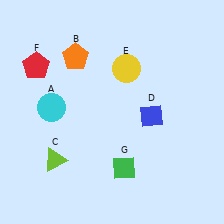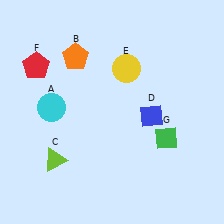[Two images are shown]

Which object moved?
The green diamond (G) moved right.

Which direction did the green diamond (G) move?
The green diamond (G) moved right.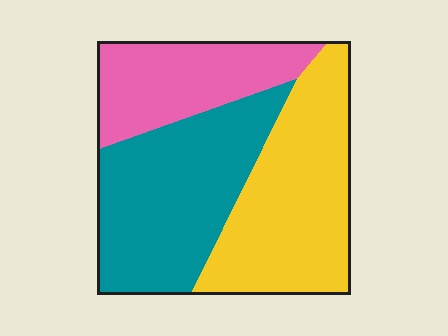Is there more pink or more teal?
Teal.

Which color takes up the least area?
Pink, at roughly 25%.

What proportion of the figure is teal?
Teal takes up about three eighths (3/8) of the figure.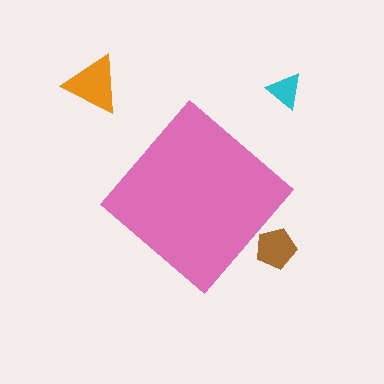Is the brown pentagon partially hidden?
Yes, the brown pentagon is partially hidden behind the pink diamond.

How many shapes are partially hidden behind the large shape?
1 shape is partially hidden.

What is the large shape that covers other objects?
A pink diamond.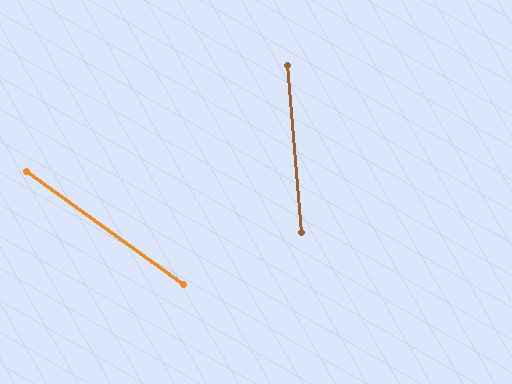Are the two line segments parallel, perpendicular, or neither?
Neither parallel nor perpendicular — they differ by about 49°.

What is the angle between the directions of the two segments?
Approximately 49 degrees.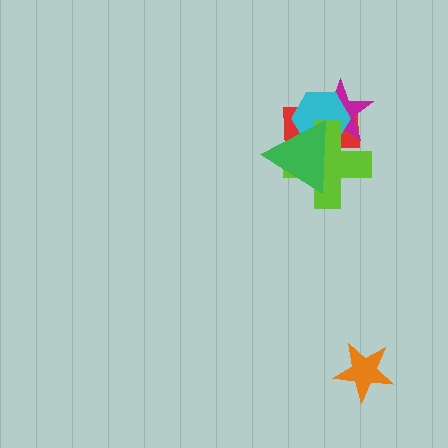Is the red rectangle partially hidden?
Yes, it is partially covered by another shape.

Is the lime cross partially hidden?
Yes, it is partially covered by another shape.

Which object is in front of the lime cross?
The green triangle is in front of the lime cross.